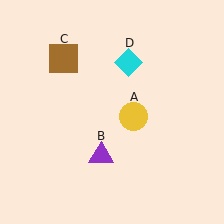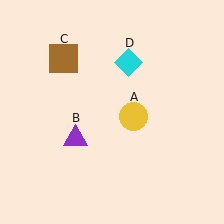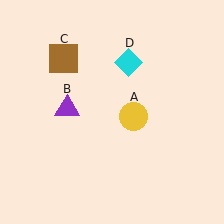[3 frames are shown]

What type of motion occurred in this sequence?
The purple triangle (object B) rotated clockwise around the center of the scene.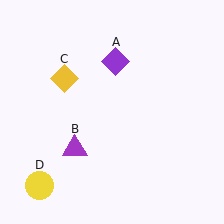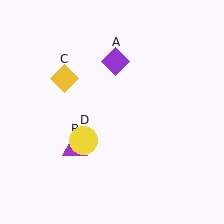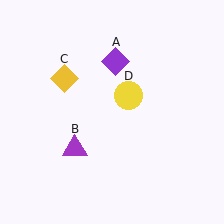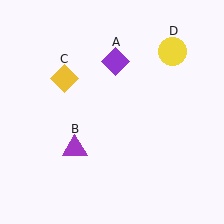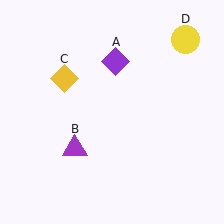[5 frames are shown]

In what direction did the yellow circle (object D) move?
The yellow circle (object D) moved up and to the right.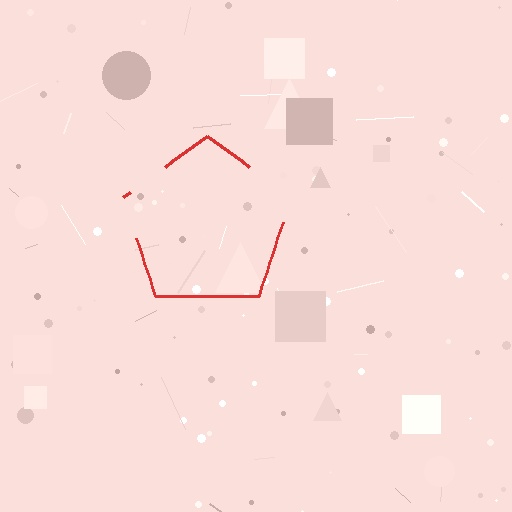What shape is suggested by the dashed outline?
The dashed outline suggests a pentagon.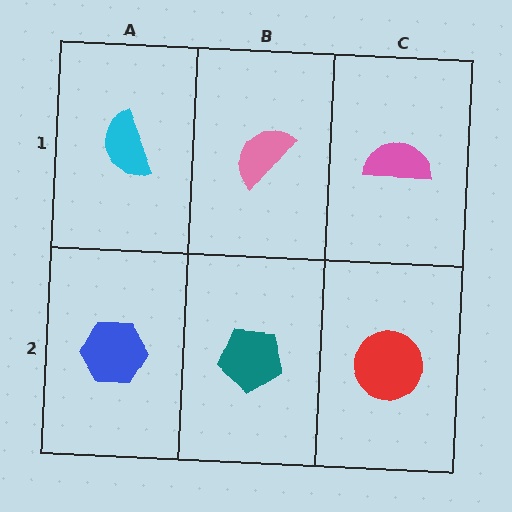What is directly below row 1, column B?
A teal pentagon.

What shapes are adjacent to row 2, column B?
A pink semicircle (row 1, column B), a blue hexagon (row 2, column A), a red circle (row 2, column C).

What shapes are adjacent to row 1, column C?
A red circle (row 2, column C), a pink semicircle (row 1, column B).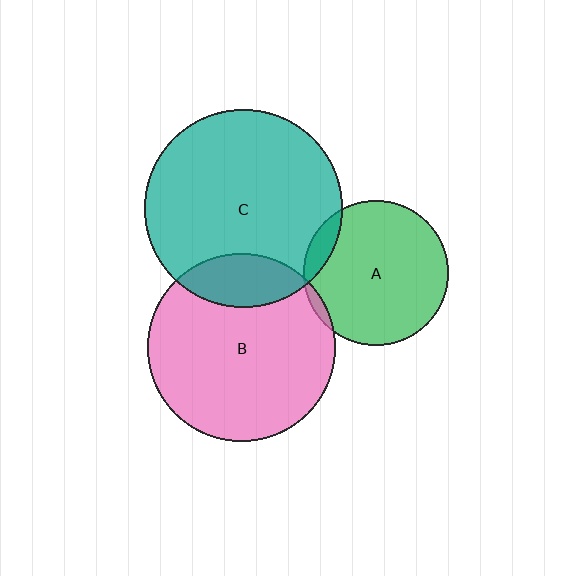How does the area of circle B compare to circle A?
Approximately 1.7 times.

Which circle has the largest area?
Circle C (teal).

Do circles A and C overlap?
Yes.